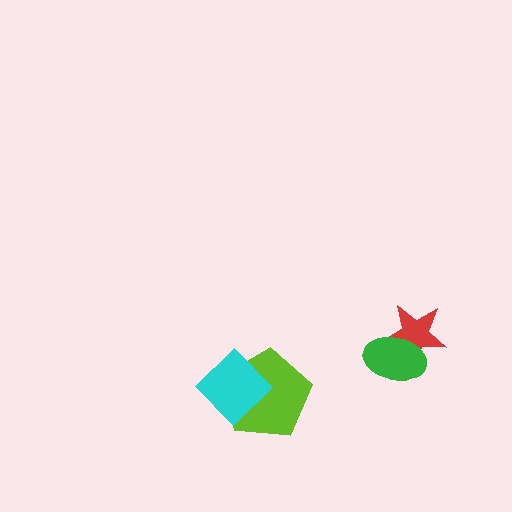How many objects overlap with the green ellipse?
1 object overlaps with the green ellipse.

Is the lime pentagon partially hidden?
Yes, it is partially covered by another shape.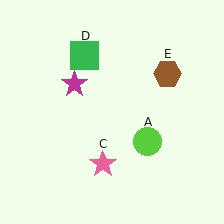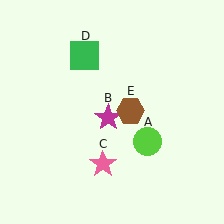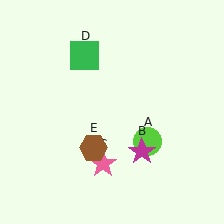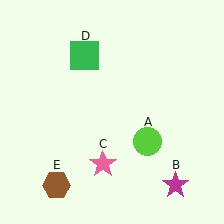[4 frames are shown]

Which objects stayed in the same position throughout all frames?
Lime circle (object A) and pink star (object C) and green square (object D) remained stationary.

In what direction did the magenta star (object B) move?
The magenta star (object B) moved down and to the right.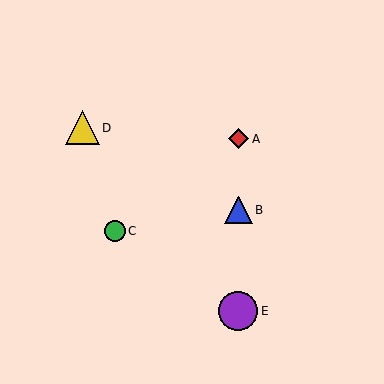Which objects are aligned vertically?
Objects A, B, E are aligned vertically.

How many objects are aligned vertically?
3 objects (A, B, E) are aligned vertically.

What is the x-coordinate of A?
Object A is at x≈238.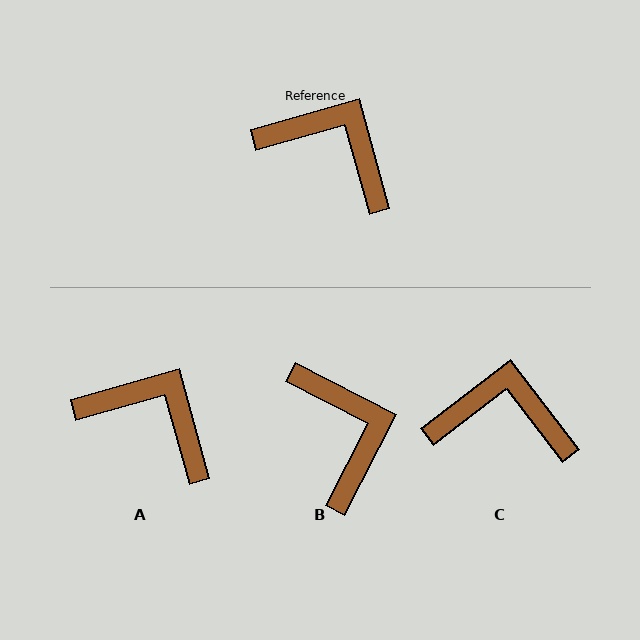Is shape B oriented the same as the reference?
No, it is off by about 43 degrees.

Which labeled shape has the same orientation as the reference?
A.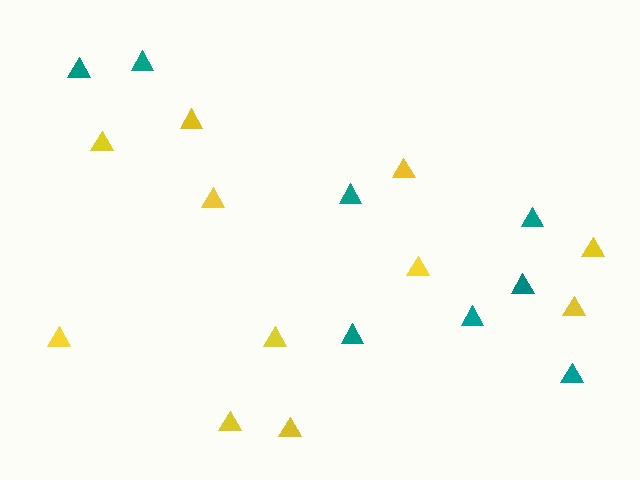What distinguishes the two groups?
There are 2 groups: one group of teal triangles (8) and one group of yellow triangles (11).